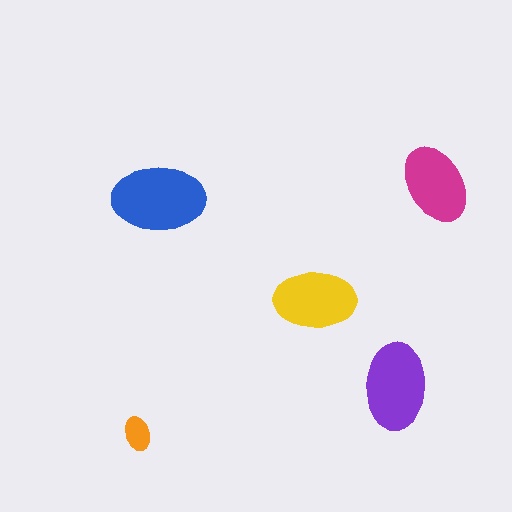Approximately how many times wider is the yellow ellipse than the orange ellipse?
About 2.5 times wider.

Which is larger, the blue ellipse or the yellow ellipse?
The blue one.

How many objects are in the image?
There are 5 objects in the image.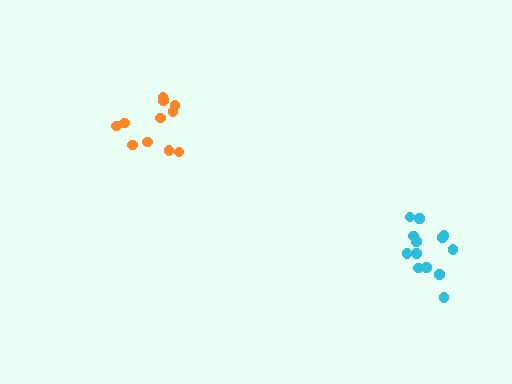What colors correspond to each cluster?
The clusters are colored: orange, cyan.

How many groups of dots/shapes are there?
There are 2 groups.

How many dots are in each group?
Group 1: 11 dots, Group 2: 13 dots (24 total).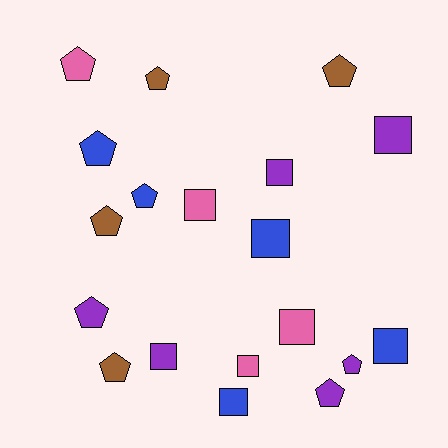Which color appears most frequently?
Purple, with 6 objects.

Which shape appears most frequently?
Pentagon, with 10 objects.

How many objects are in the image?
There are 19 objects.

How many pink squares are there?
There are 3 pink squares.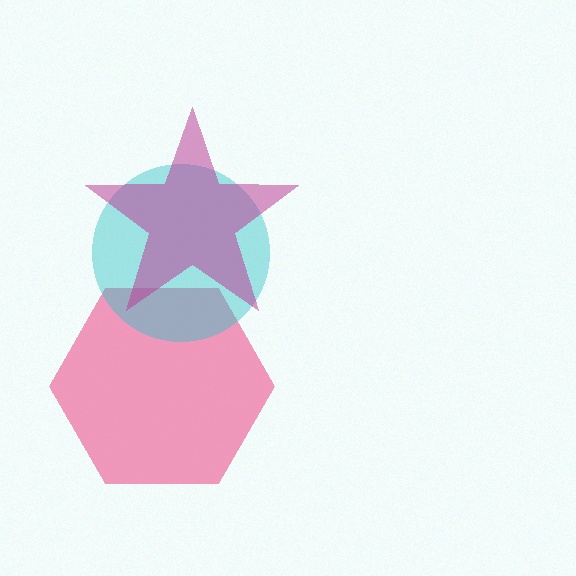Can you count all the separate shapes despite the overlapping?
Yes, there are 3 separate shapes.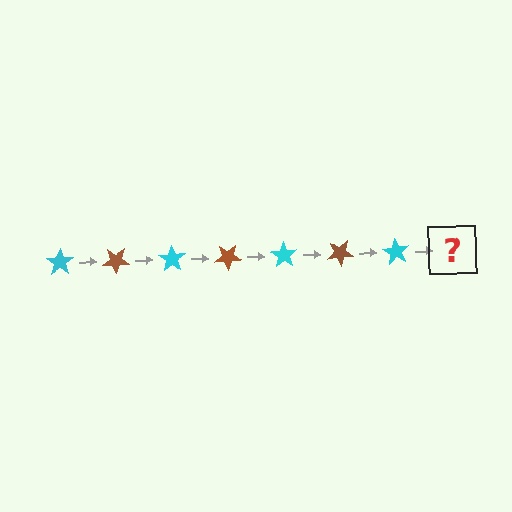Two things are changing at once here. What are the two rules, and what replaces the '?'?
The two rules are that it rotates 35 degrees each step and the color cycles through cyan and brown. The '?' should be a brown star, rotated 245 degrees from the start.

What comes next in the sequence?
The next element should be a brown star, rotated 245 degrees from the start.